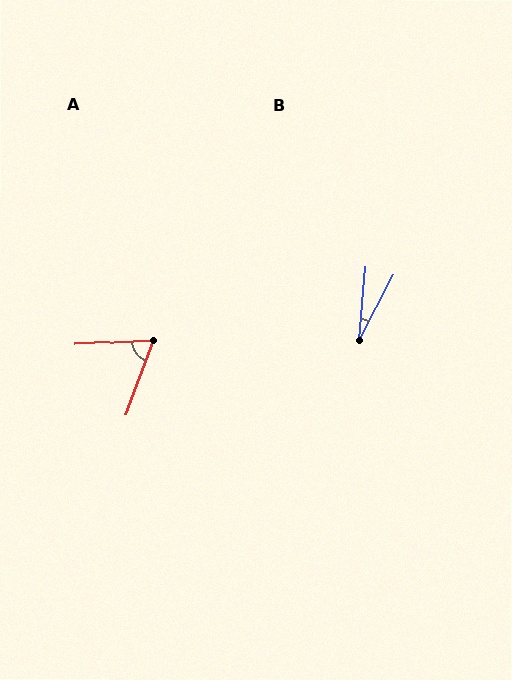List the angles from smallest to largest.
B (23°), A (67°).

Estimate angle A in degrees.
Approximately 67 degrees.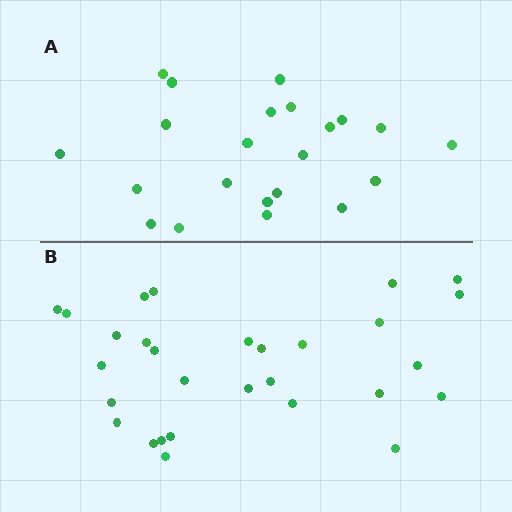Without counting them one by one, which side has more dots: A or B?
Region B (the bottom region) has more dots.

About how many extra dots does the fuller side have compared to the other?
Region B has roughly 8 or so more dots than region A.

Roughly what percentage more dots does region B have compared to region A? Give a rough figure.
About 30% more.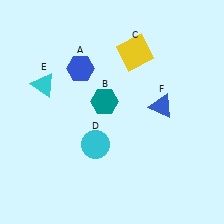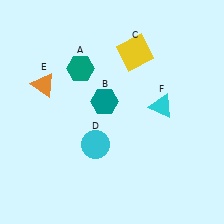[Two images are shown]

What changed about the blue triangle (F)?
In Image 1, F is blue. In Image 2, it changed to cyan.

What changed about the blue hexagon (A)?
In Image 1, A is blue. In Image 2, it changed to teal.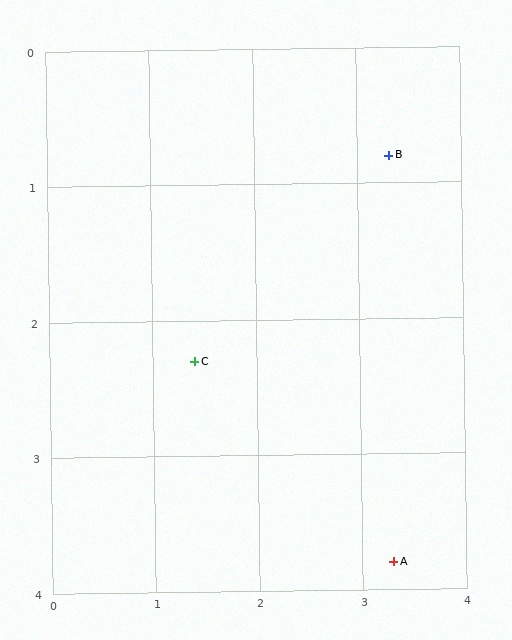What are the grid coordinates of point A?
Point A is at approximately (3.3, 3.8).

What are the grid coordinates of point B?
Point B is at approximately (3.3, 0.8).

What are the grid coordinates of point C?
Point C is at approximately (1.4, 2.3).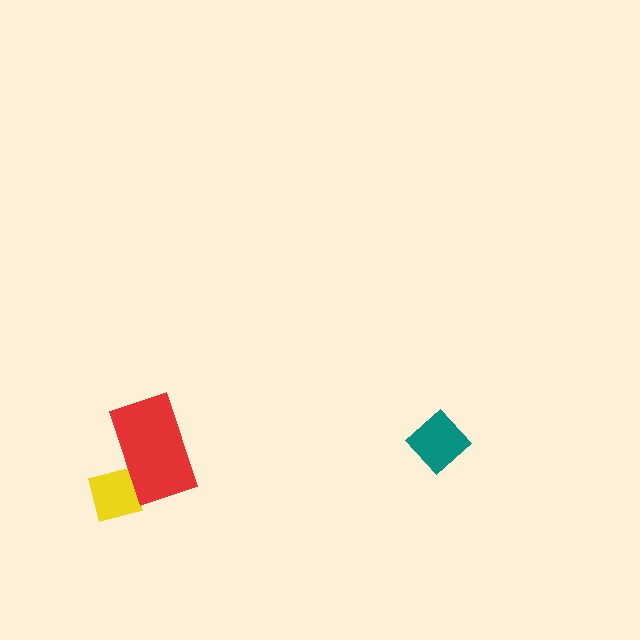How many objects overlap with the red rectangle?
1 object overlaps with the red rectangle.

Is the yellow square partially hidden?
Yes, it is partially covered by another shape.